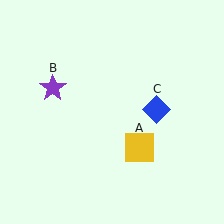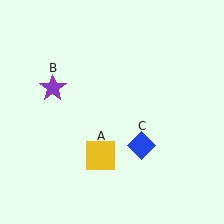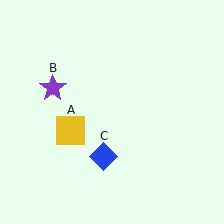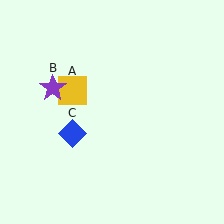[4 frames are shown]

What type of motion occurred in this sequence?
The yellow square (object A), blue diamond (object C) rotated clockwise around the center of the scene.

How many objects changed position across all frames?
2 objects changed position: yellow square (object A), blue diamond (object C).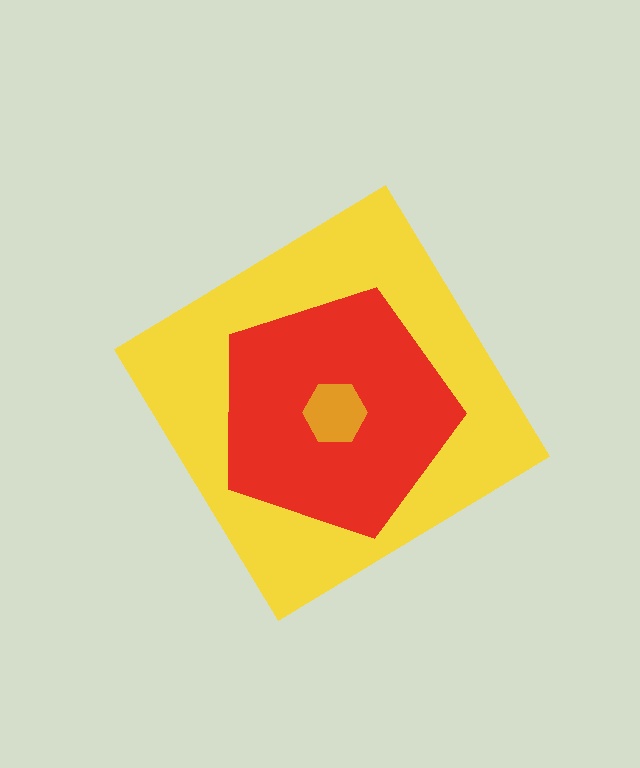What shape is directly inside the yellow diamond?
The red pentagon.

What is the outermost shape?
The yellow diamond.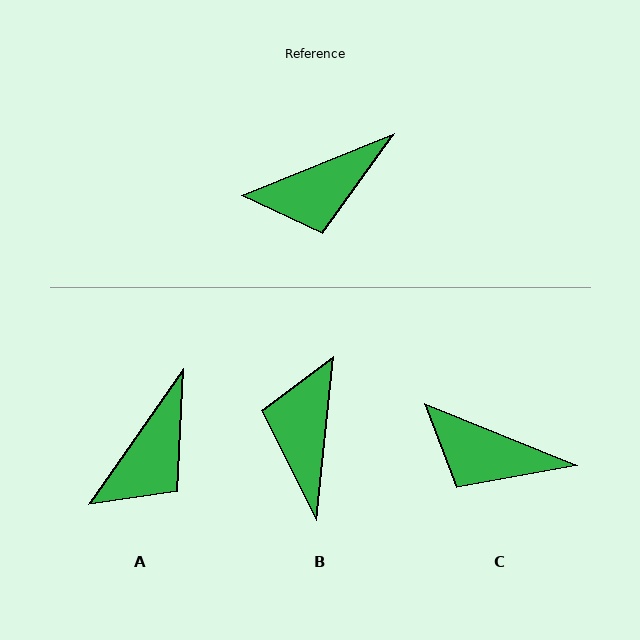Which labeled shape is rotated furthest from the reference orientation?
B, about 118 degrees away.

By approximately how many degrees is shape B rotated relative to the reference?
Approximately 118 degrees clockwise.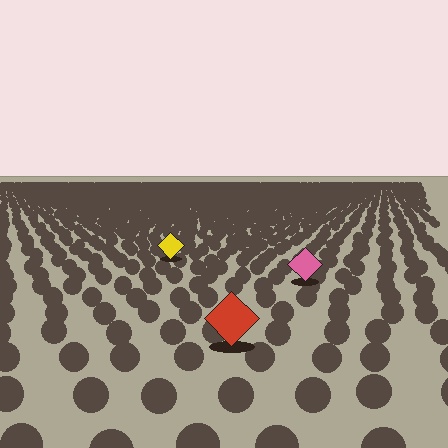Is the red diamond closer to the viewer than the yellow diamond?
Yes. The red diamond is closer — you can tell from the texture gradient: the ground texture is coarser near it.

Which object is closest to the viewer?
The red diamond is closest. The texture marks near it are larger and more spread out.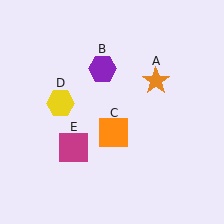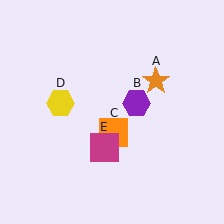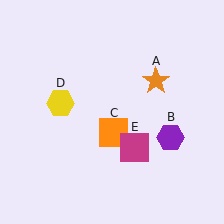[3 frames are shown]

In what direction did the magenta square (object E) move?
The magenta square (object E) moved right.